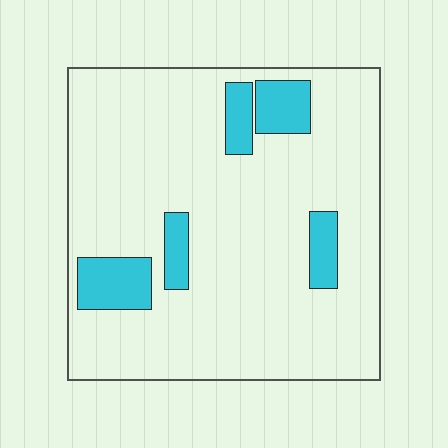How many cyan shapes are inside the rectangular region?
5.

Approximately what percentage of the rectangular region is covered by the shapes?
Approximately 15%.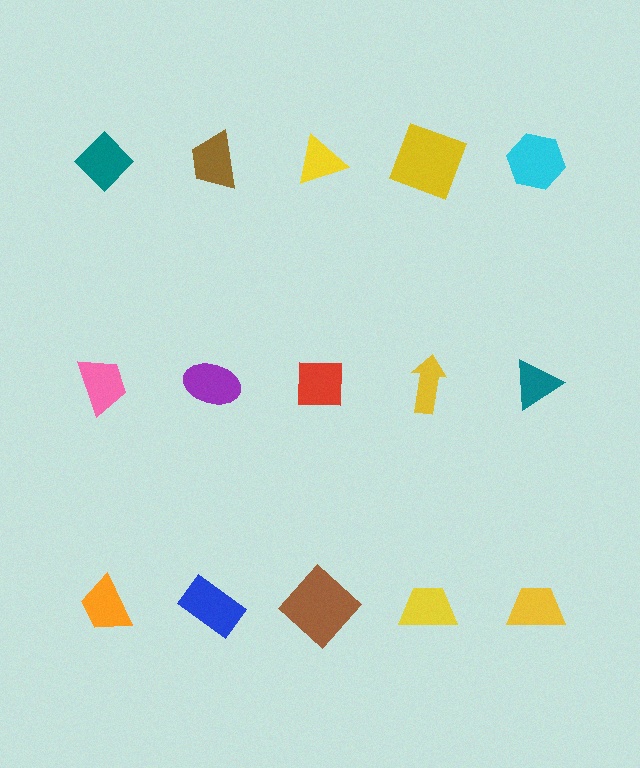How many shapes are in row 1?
5 shapes.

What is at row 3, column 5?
A yellow trapezoid.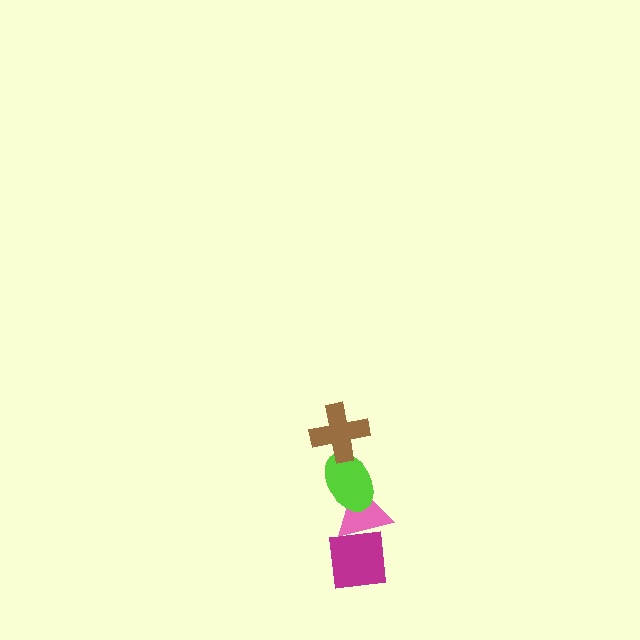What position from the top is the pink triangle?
The pink triangle is 3rd from the top.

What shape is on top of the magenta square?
The pink triangle is on top of the magenta square.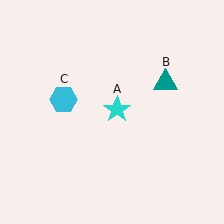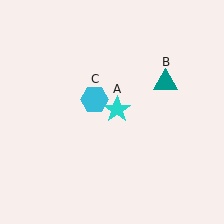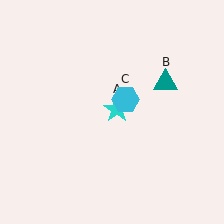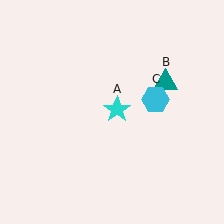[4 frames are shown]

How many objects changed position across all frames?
1 object changed position: cyan hexagon (object C).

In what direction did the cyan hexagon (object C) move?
The cyan hexagon (object C) moved right.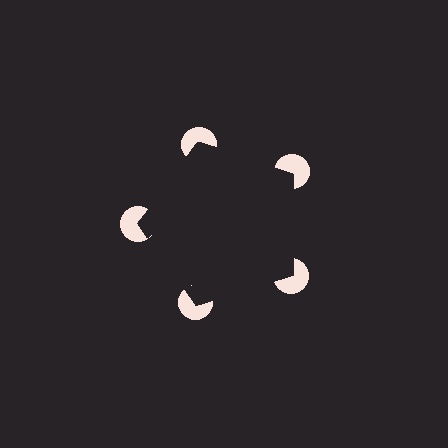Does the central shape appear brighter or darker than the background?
It typically appears slightly darker than the background, even though no actual brightness change is drawn.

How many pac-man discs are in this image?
There are 5 — one at each vertex of the illusory pentagon.